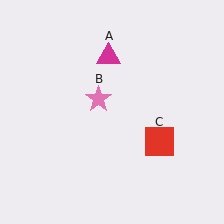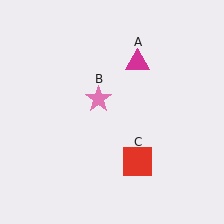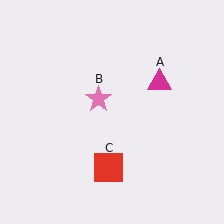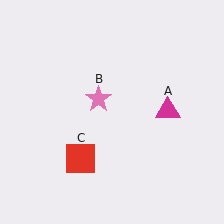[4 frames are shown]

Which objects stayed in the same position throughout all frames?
Pink star (object B) remained stationary.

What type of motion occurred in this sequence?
The magenta triangle (object A), red square (object C) rotated clockwise around the center of the scene.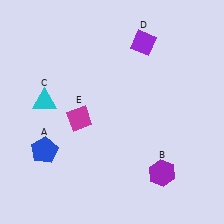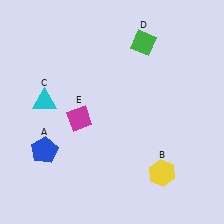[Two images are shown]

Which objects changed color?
B changed from purple to yellow. D changed from purple to green.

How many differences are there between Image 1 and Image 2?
There are 2 differences between the two images.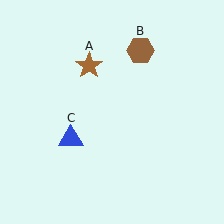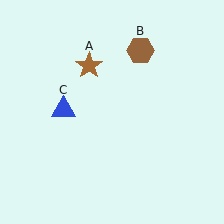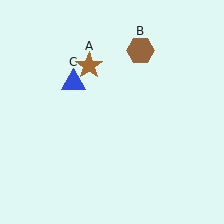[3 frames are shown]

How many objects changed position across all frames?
1 object changed position: blue triangle (object C).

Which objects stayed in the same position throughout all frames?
Brown star (object A) and brown hexagon (object B) remained stationary.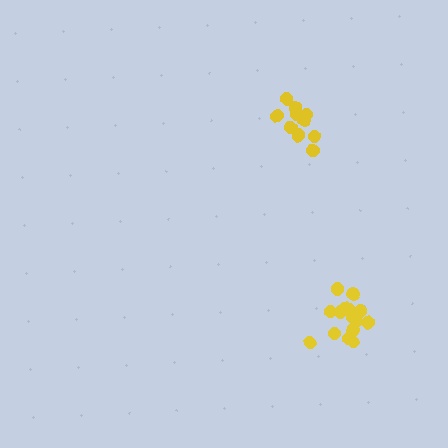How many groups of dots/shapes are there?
There are 2 groups.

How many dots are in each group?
Group 1: 15 dots, Group 2: 11 dots (26 total).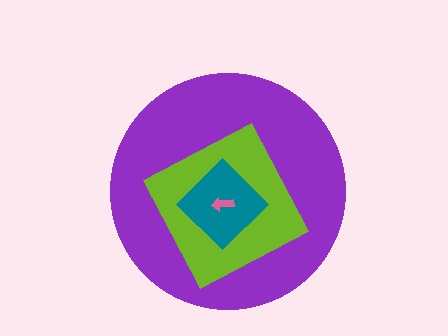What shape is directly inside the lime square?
The teal diamond.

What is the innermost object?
The pink arrow.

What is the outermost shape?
The purple circle.